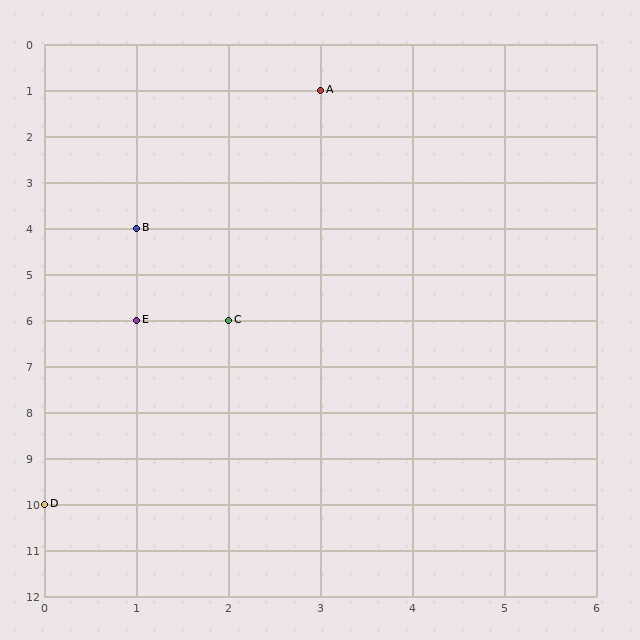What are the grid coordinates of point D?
Point D is at grid coordinates (0, 10).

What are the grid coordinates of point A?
Point A is at grid coordinates (3, 1).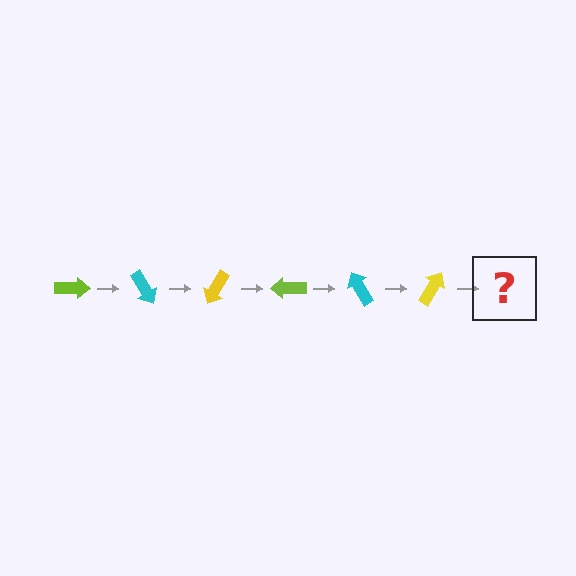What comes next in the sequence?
The next element should be a lime arrow, rotated 360 degrees from the start.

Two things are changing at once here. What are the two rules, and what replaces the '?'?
The two rules are that it rotates 60 degrees each step and the color cycles through lime, cyan, and yellow. The '?' should be a lime arrow, rotated 360 degrees from the start.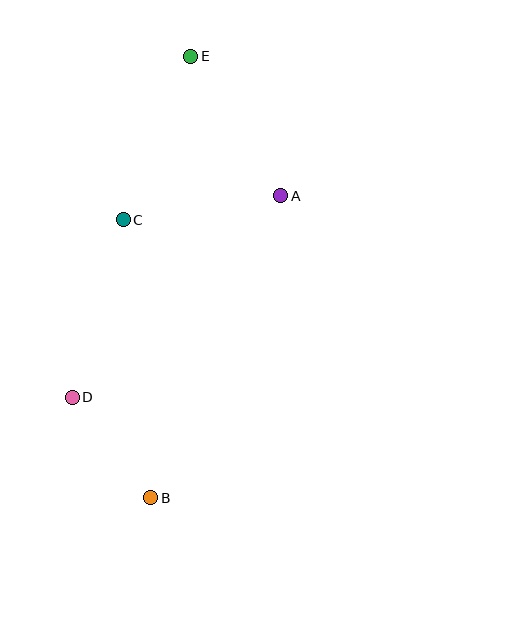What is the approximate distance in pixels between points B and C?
The distance between B and C is approximately 280 pixels.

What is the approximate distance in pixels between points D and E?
The distance between D and E is approximately 361 pixels.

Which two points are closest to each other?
Points B and D are closest to each other.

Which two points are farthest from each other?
Points B and E are farthest from each other.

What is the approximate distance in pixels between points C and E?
The distance between C and E is approximately 177 pixels.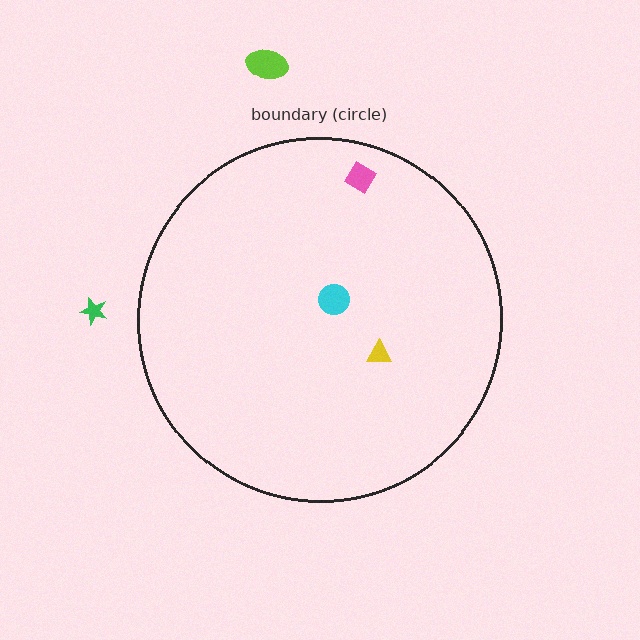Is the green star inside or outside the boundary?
Outside.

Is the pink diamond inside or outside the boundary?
Inside.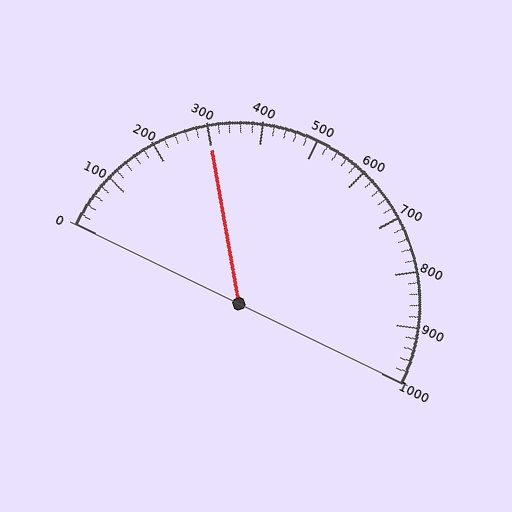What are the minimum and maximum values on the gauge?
The gauge ranges from 0 to 1000.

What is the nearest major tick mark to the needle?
The nearest major tick mark is 300.